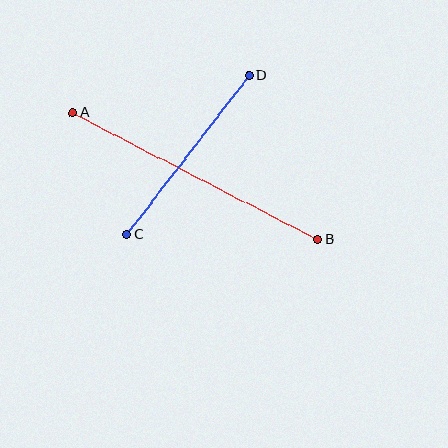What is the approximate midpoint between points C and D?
The midpoint is at approximately (188, 155) pixels.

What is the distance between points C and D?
The distance is approximately 200 pixels.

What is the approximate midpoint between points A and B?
The midpoint is at approximately (196, 176) pixels.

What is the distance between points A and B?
The distance is approximately 276 pixels.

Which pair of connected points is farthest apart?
Points A and B are farthest apart.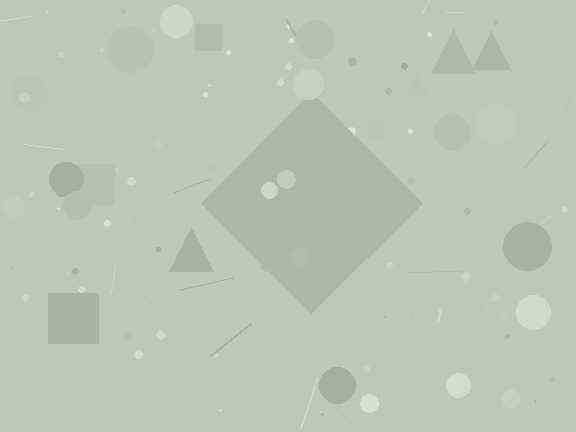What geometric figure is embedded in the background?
A diamond is embedded in the background.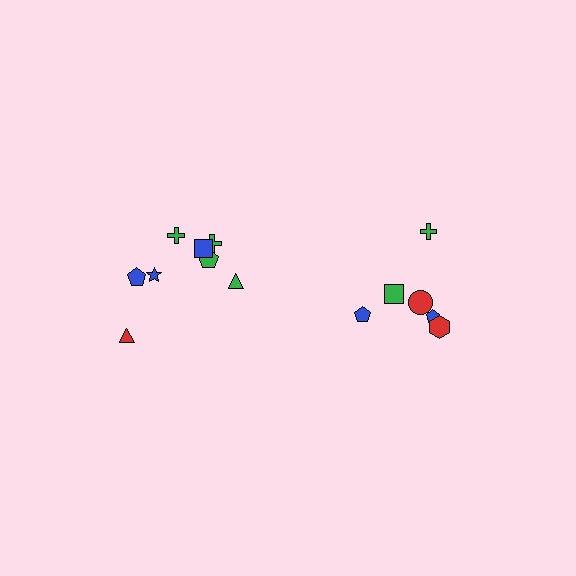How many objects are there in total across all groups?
There are 14 objects.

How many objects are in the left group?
There are 8 objects.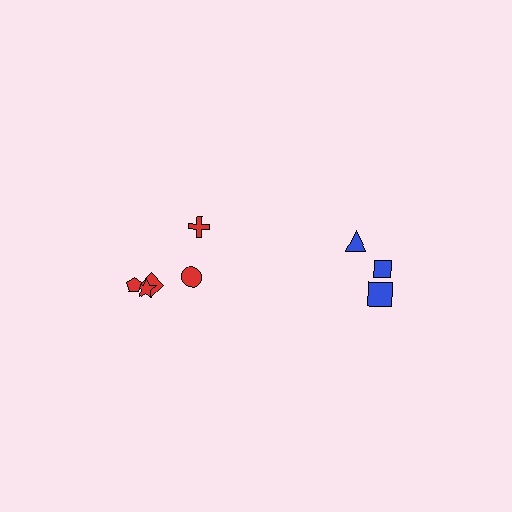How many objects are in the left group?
There are 5 objects.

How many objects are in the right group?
There are 3 objects.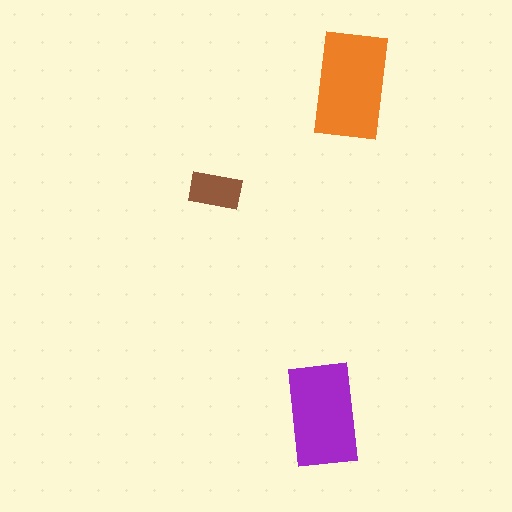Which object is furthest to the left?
The brown rectangle is leftmost.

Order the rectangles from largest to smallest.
the orange one, the purple one, the brown one.